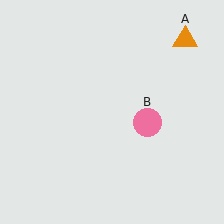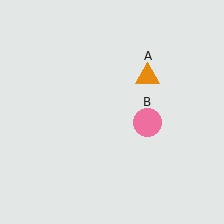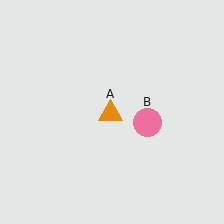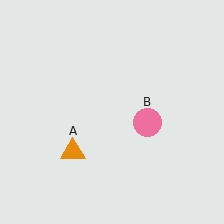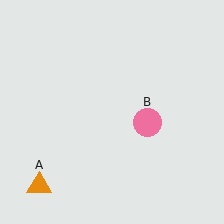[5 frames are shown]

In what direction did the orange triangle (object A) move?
The orange triangle (object A) moved down and to the left.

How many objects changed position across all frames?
1 object changed position: orange triangle (object A).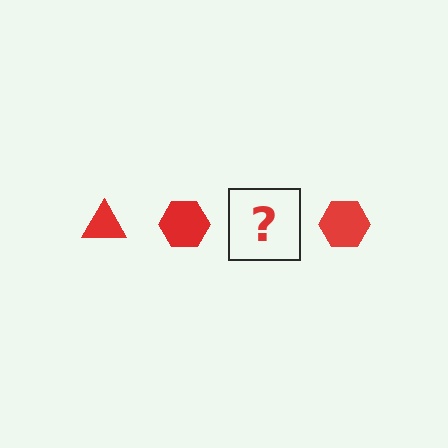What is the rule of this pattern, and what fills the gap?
The rule is that the pattern cycles through triangle, hexagon shapes in red. The gap should be filled with a red triangle.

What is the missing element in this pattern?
The missing element is a red triangle.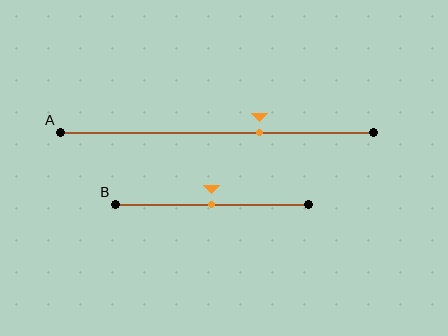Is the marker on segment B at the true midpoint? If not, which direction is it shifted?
Yes, the marker on segment B is at the true midpoint.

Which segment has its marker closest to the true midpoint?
Segment B has its marker closest to the true midpoint.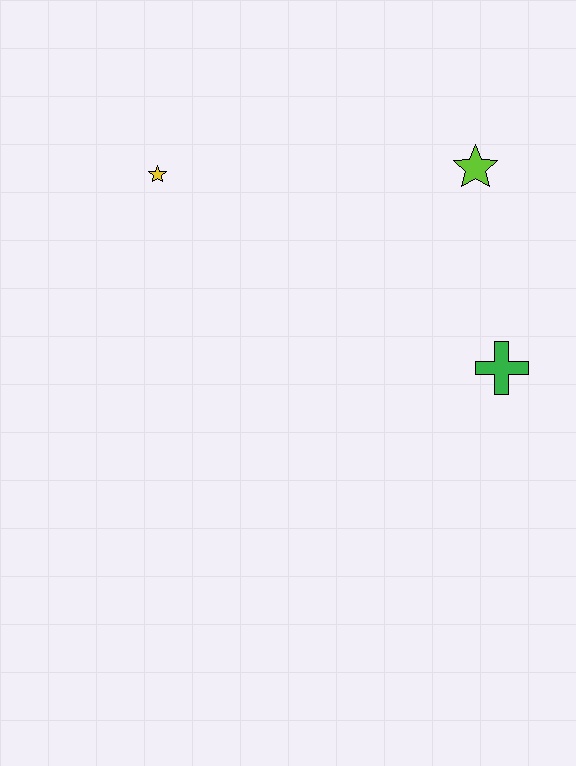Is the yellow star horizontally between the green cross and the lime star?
No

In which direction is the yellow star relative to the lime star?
The yellow star is to the left of the lime star.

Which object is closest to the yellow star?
The lime star is closest to the yellow star.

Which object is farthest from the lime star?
The yellow star is farthest from the lime star.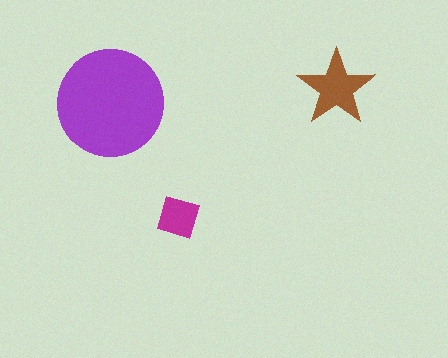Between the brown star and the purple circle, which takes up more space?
The purple circle.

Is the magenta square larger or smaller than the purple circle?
Smaller.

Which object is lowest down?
The magenta square is bottommost.